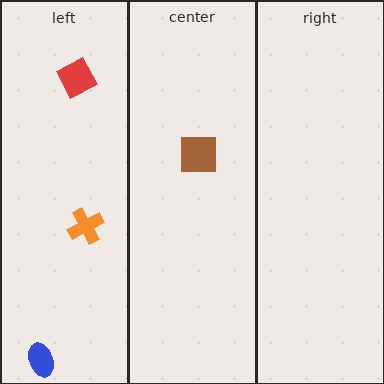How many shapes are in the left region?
3.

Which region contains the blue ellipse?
The left region.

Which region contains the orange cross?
The left region.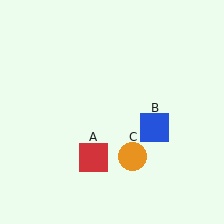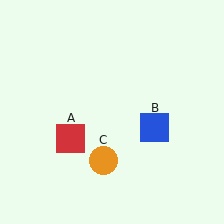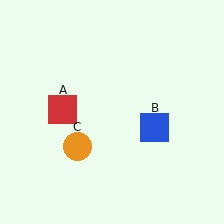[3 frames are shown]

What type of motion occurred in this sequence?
The red square (object A), orange circle (object C) rotated clockwise around the center of the scene.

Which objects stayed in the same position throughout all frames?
Blue square (object B) remained stationary.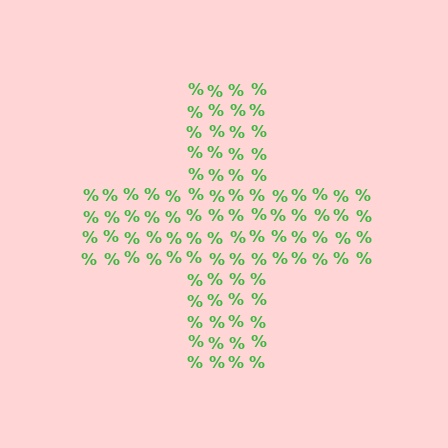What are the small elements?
The small elements are percent signs.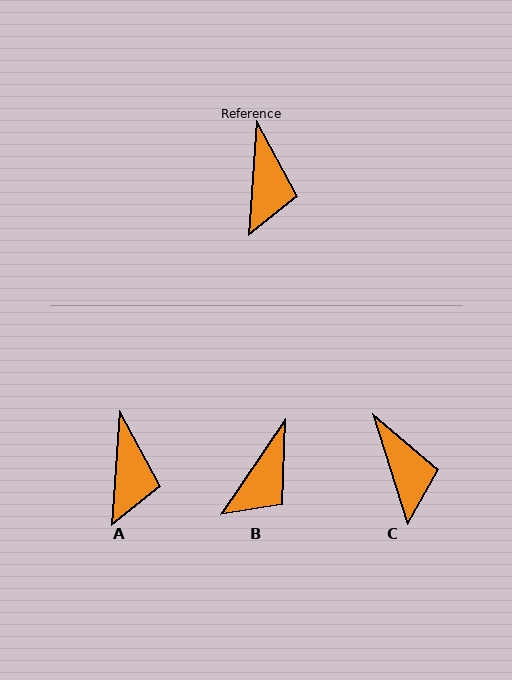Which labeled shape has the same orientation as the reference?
A.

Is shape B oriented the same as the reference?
No, it is off by about 30 degrees.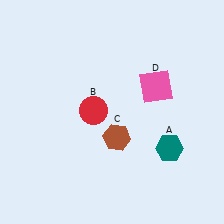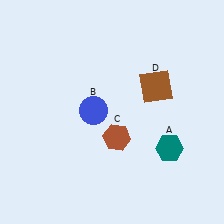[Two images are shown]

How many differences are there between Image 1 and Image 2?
There are 2 differences between the two images.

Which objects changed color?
B changed from red to blue. D changed from pink to brown.